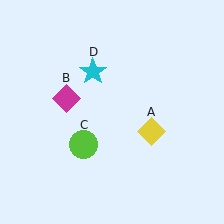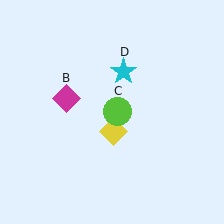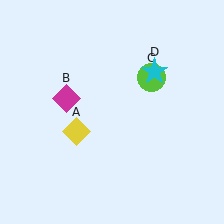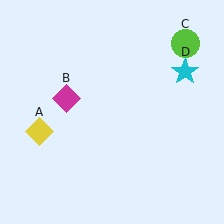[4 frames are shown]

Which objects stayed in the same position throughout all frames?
Magenta diamond (object B) remained stationary.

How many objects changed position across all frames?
3 objects changed position: yellow diamond (object A), lime circle (object C), cyan star (object D).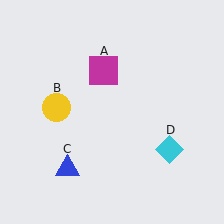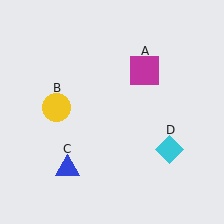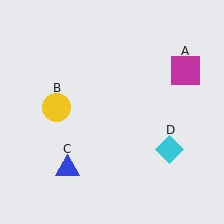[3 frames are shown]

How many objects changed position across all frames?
1 object changed position: magenta square (object A).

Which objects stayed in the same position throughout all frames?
Yellow circle (object B) and blue triangle (object C) and cyan diamond (object D) remained stationary.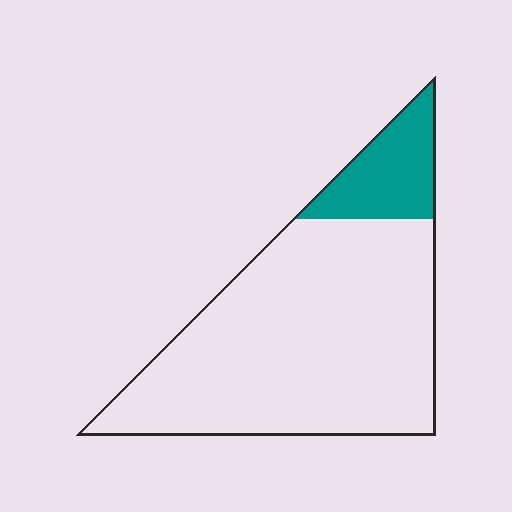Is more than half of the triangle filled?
No.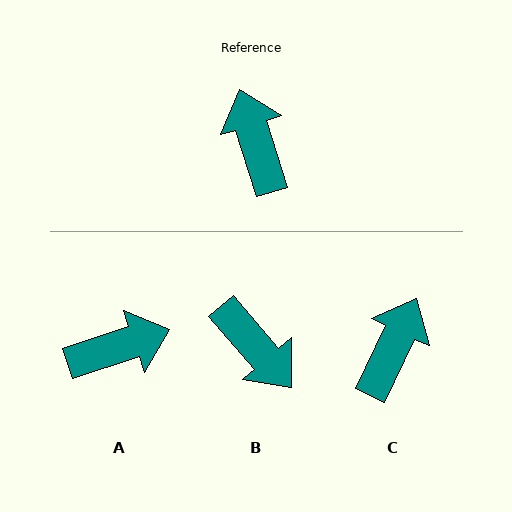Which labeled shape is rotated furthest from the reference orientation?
B, about 157 degrees away.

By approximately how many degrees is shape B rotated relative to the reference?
Approximately 157 degrees clockwise.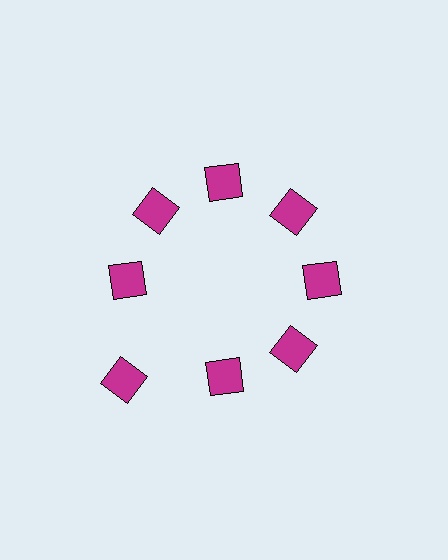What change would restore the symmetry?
The symmetry would be restored by moving it inward, back onto the ring so that all 8 diamonds sit at equal angles and equal distance from the center.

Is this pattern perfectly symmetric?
No. The 8 magenta diamonds are arranged in a ring, but one element near the 8 o'clock position is pushed outward from the center, breaking the 8-fold rotational symmetry.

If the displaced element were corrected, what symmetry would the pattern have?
It would have 8-fold rotational symmetry — the pattern would map onto itself every 45 degrees.